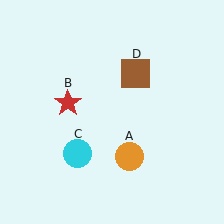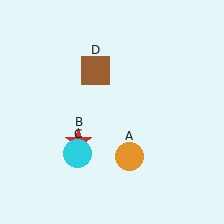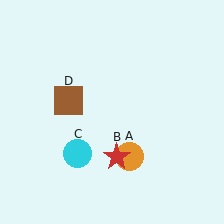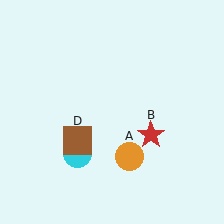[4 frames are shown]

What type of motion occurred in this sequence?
The red star (object B), brown square (object D) rotated counterclockwise around the center of the scene.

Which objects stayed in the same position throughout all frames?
Orange circle (object A) and cyan circle (object C) remained stationary.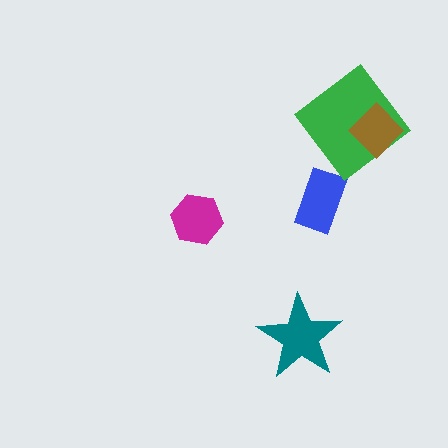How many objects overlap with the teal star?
0 objects overlap with the teal star.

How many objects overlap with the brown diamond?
1 object overlaps with the brown diamond.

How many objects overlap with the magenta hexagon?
0 objects overlap with the magenta hexagon.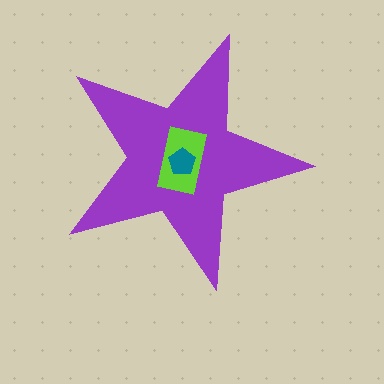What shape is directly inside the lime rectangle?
The teal pentagon.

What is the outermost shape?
The purple star.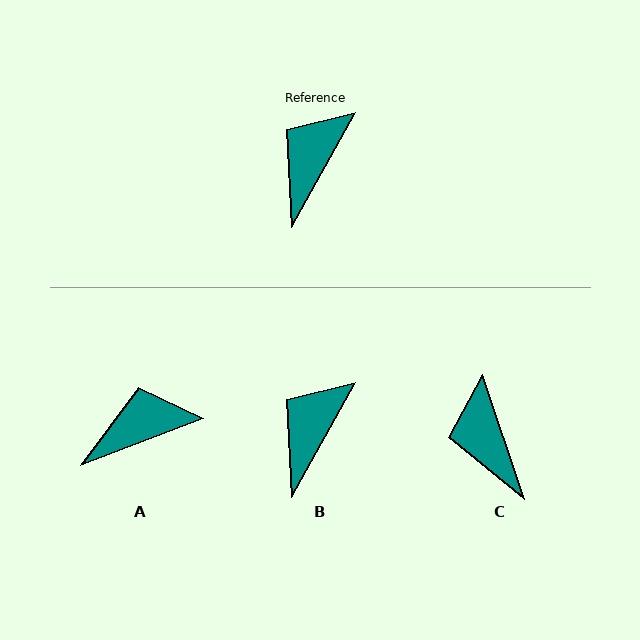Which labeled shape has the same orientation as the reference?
B.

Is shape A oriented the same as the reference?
No, it is off by about 40 degrees.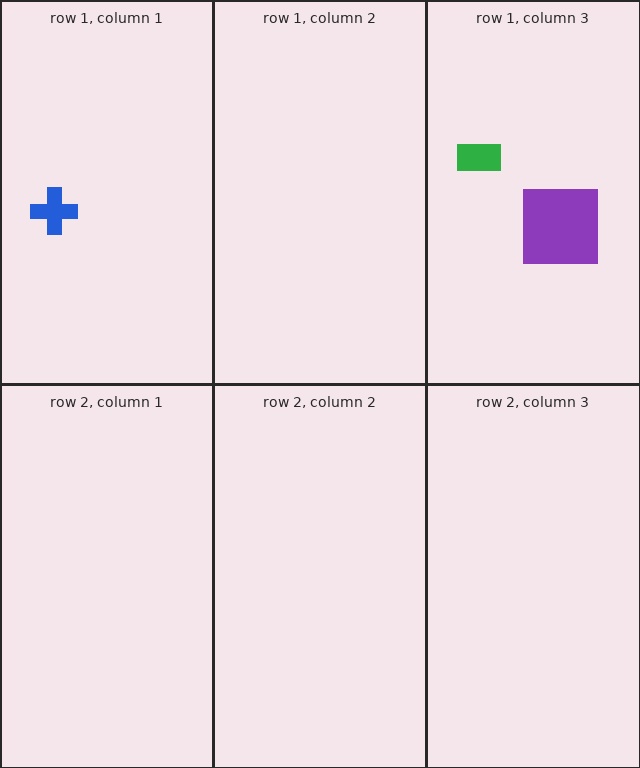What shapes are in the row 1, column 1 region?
The blue cross.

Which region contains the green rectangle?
The row 1, column 3 region.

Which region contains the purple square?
The row 1, column 3 region.